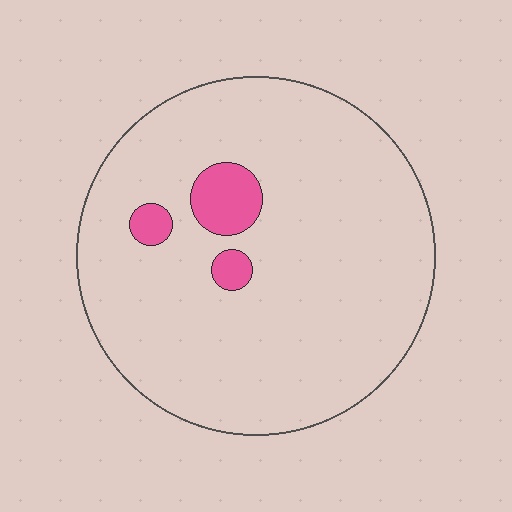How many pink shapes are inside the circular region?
3.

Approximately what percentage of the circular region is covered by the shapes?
Approximately 5%.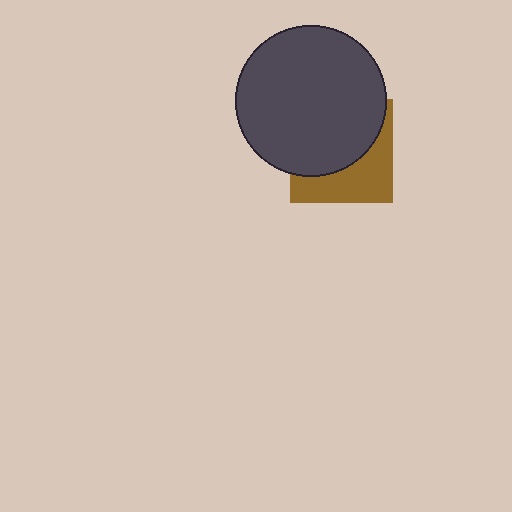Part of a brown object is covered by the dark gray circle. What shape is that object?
It is a square.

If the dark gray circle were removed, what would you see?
You would see the complete brown square.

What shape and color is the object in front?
The object in front is a dark gray circle.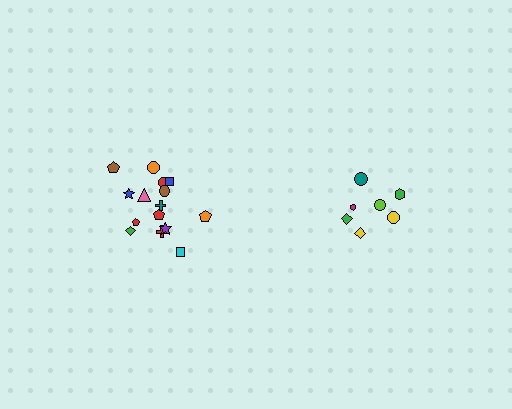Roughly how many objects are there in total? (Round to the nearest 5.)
Roughly 20 objects in total.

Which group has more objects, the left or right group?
The left group.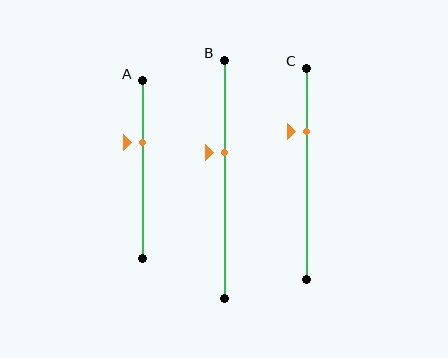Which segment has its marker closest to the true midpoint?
Segment B has its marker closest to the true midpoint.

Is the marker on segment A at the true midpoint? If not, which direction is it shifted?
No, the marker on segment A is shifted upward by about 15% of the segment length.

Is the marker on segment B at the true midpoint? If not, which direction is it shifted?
No, the marker on segment B is shifted upward by about 11% of the segment length.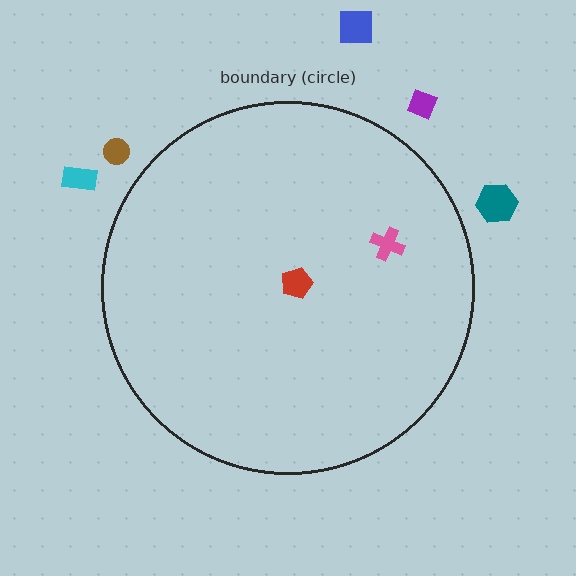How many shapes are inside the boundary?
2 inside, 5 outside.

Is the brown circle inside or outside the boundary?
Outside.